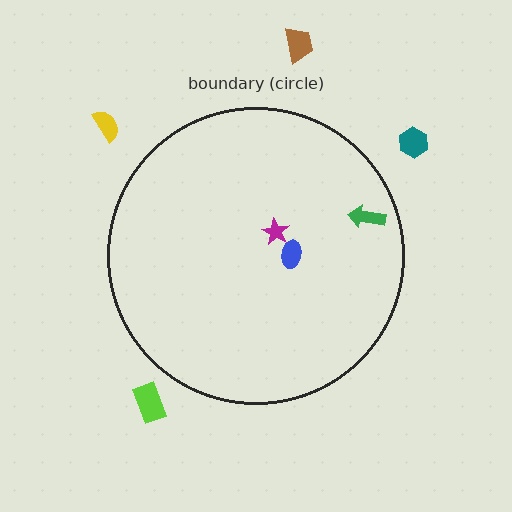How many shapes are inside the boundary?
3 inside, 4 outside.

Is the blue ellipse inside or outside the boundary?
Inside.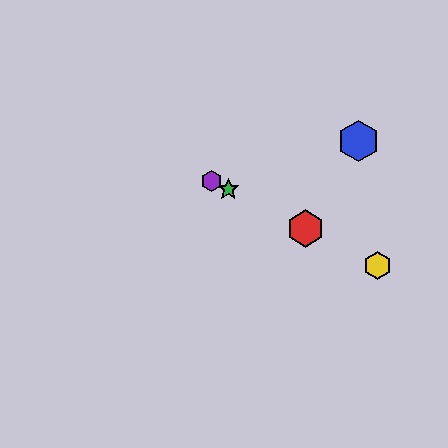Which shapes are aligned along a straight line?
The red hexagon, the green star, the yellow hexagon, the purple hexagon are aligned along a straight line.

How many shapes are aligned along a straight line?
4 shapes (the red hexagon, the green star, the yellow hexagon, the purple hexagon) are aligned along a straight line.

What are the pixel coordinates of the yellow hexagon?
The yellow hexagon is at (378, 265).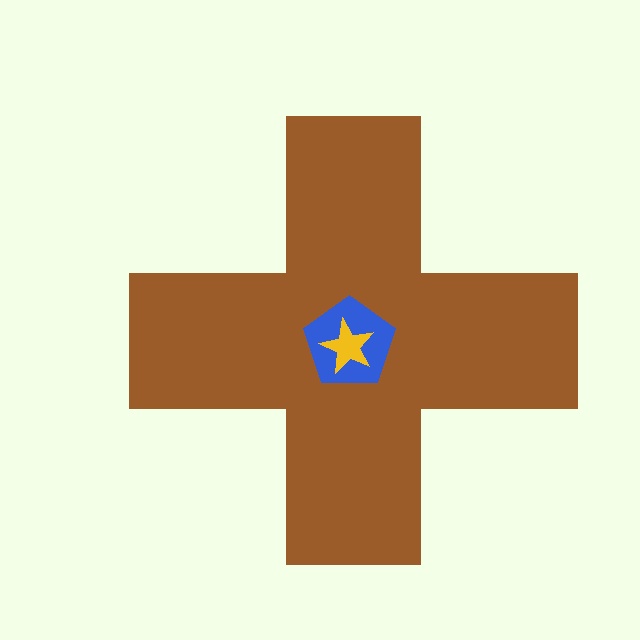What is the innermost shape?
The yellow star.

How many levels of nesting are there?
3.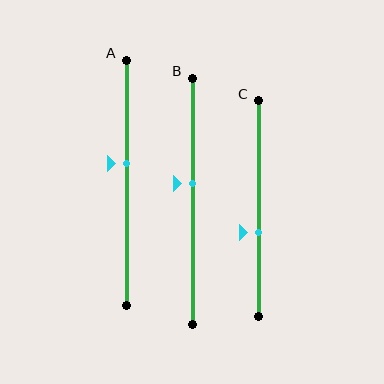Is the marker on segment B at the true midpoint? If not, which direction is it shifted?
No, the marker on segment B is shifted upward by about 7% of the segment length.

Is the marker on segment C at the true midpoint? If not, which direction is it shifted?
No, the marker on segment C is shifted downward by about 11% of the segment length.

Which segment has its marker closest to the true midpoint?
Segment B has its marker closest to the true midpoint.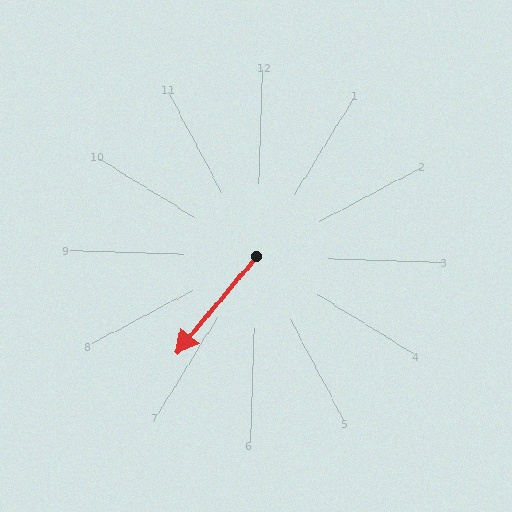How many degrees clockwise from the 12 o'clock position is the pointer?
Approximately 218 degrees.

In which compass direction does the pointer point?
Southwest.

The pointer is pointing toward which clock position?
Roughly 7 o'clock.